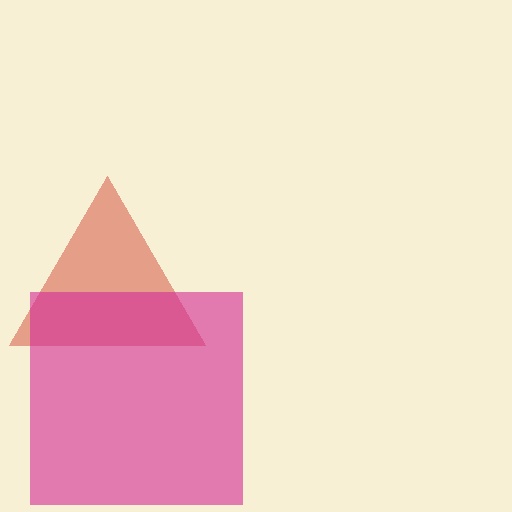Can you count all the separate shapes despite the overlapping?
Yes, there are 2 separate shapes.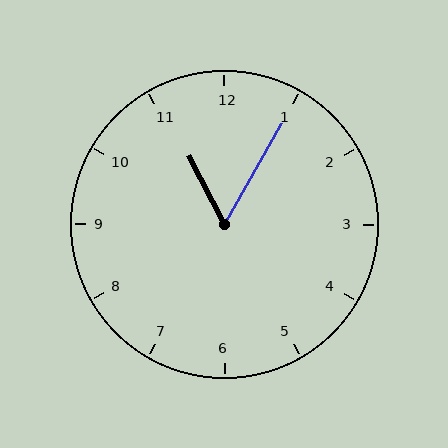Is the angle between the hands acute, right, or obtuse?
It is acute.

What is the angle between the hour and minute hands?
Approximately 58 degrees.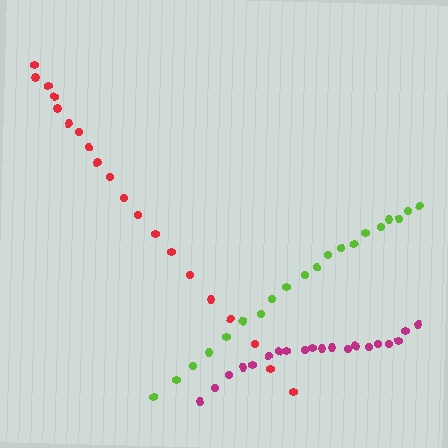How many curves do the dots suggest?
There are 3 distinct paths.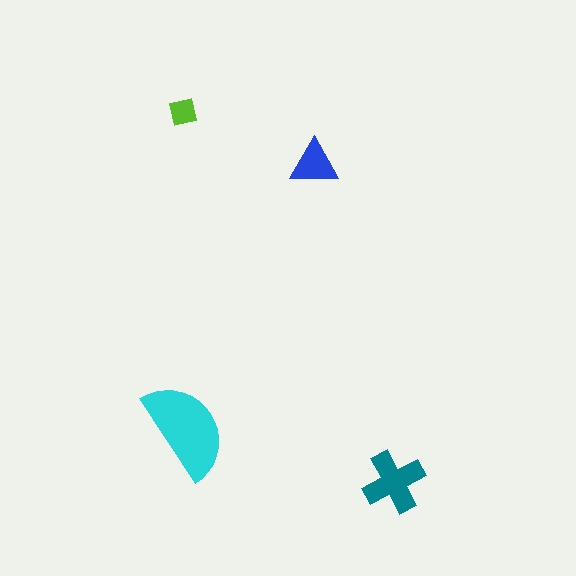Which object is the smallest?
The lime square.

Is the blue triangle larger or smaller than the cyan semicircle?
Smaller.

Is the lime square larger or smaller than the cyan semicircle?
Smaller.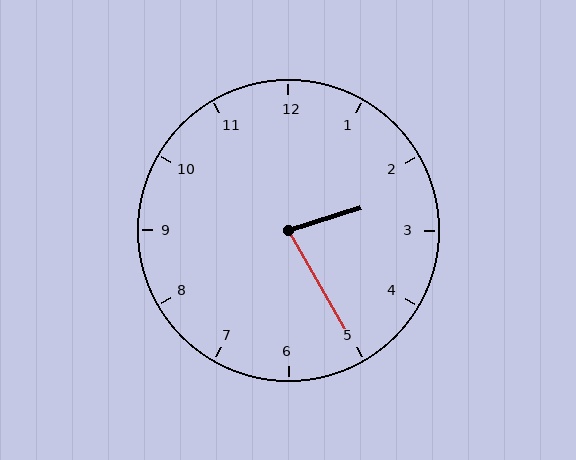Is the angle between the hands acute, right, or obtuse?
It is acute.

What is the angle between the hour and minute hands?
Approximately 78 degrees.